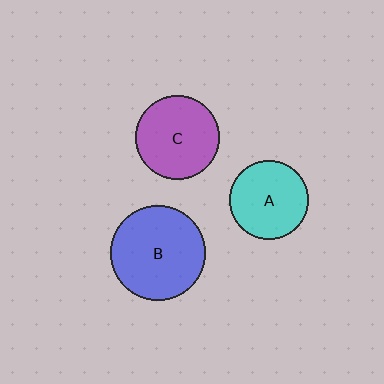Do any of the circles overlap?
No, none of the circles overlap.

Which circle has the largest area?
Circle B (blue).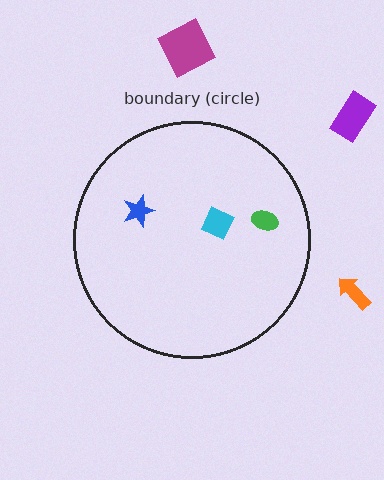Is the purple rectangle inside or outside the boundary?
Outside.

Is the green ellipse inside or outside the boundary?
Inside.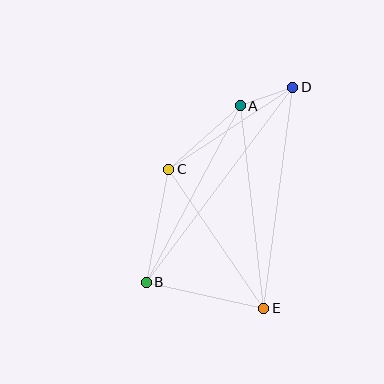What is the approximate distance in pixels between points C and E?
The distance between C and E is approximately 168 pixels.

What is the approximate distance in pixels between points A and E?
The distance between A and E is approximately 204 pixels.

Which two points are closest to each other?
Points A and D are closest to each other.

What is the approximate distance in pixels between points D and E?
The distance between D and E is approximately 223 pixels.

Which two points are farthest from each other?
Points B and D are farthest from each other.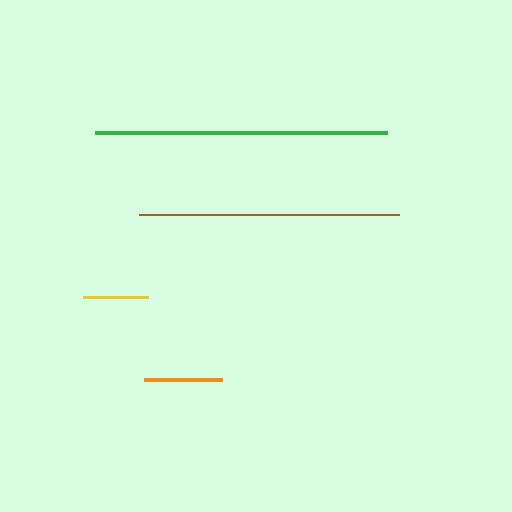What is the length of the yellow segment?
The yellow segment is approximately 65 pixels long.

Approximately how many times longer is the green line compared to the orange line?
The green line is approximately 3.7 times the length of the orange line.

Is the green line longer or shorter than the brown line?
The green line is longer than the brown line.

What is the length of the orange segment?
The orange segment is approximately 79 pixels long.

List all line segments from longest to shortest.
From longest to shortest: green, brown, orange, yellow.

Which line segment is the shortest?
The yellow line is the shortest at approximately 65 pixels.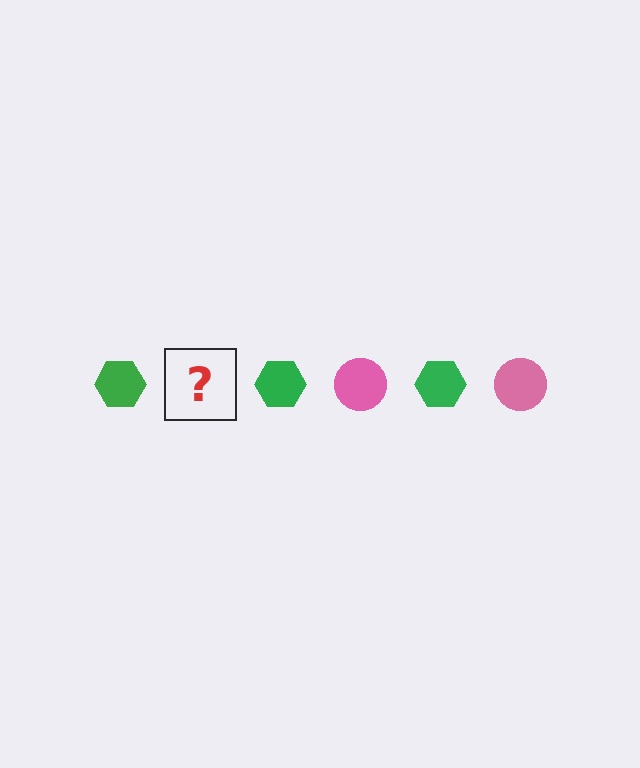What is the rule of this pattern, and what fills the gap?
The rule is that the pattern alternates between green hexagon and pink circle. The gap should be filled with a pink circle.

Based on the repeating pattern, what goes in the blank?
The blank should be a pink circle.